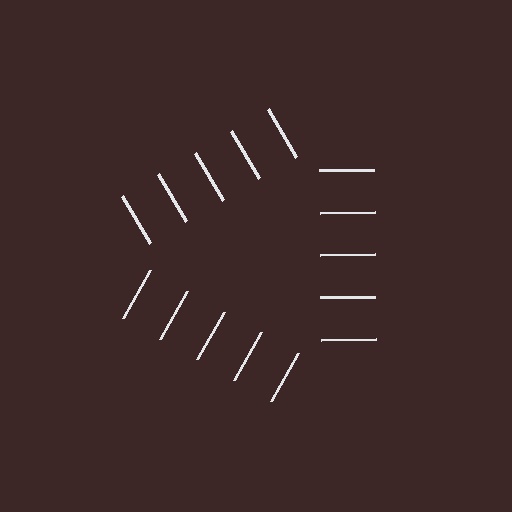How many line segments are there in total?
15 — 5 along each of the 3 edges.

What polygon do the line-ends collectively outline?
An illusory triangle — the line segments terminate on its edges but no continuous stroke is drawn.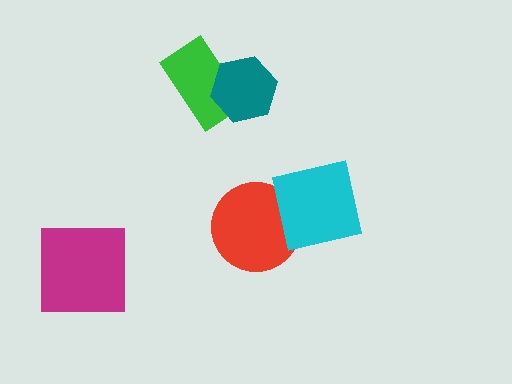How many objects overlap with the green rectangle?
1 object overlaps with the green rectangle.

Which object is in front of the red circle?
The cyan square is in front of the red circle.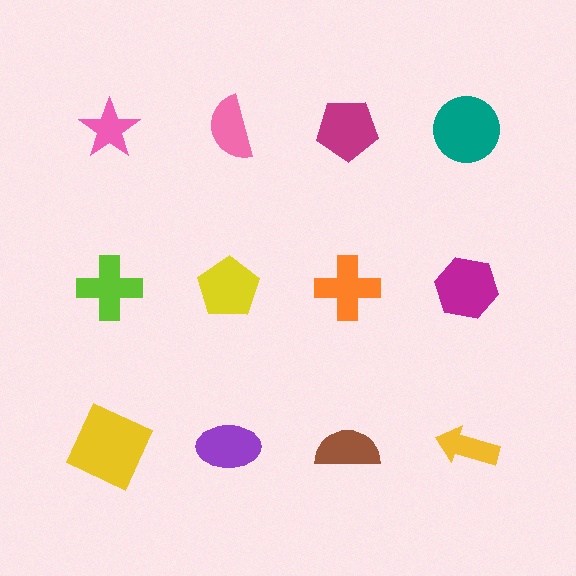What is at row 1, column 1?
A pink star.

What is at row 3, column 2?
A purple ellipse.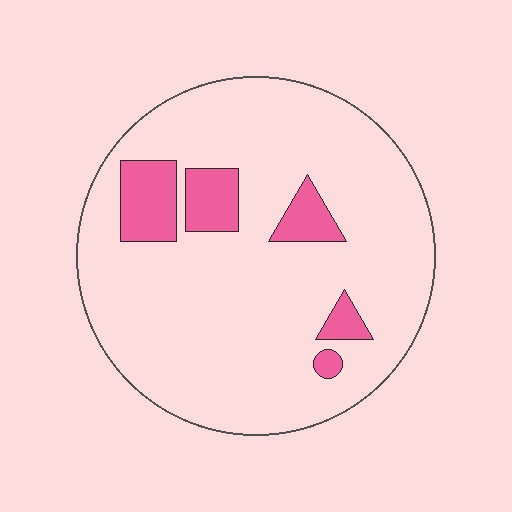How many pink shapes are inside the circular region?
5.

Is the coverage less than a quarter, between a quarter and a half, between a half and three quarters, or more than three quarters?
Less than a quarter.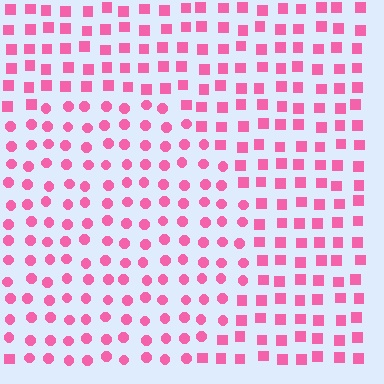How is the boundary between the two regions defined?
The boundary is defined by a change in element shape: circles inside vs. squares outside. All elements share the same color and spacing.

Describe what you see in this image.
The image is filled with small pink elements arranged in a uniform grid. A circle-shaped region contains circles, while the surrounding area contains squares. The boundary is defined purely by the change in element shape.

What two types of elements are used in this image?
The image uses circles inside the circle region and squares outside it.